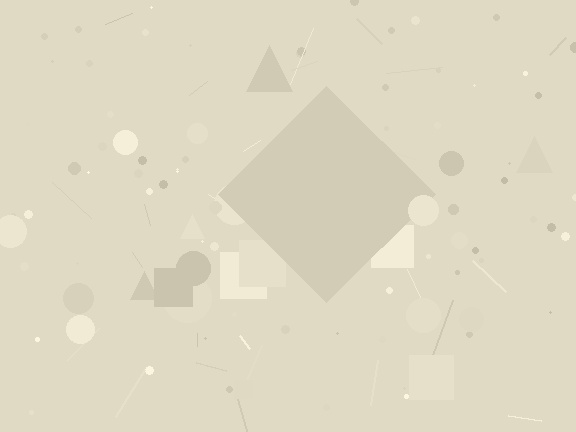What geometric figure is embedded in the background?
A diamond is embedded in the background.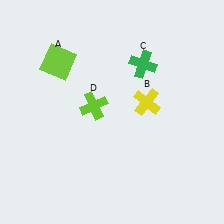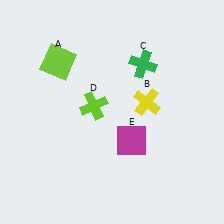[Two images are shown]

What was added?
A magenta square (E) was added in Image 2.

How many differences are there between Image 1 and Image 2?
There is 1 difference between the two images.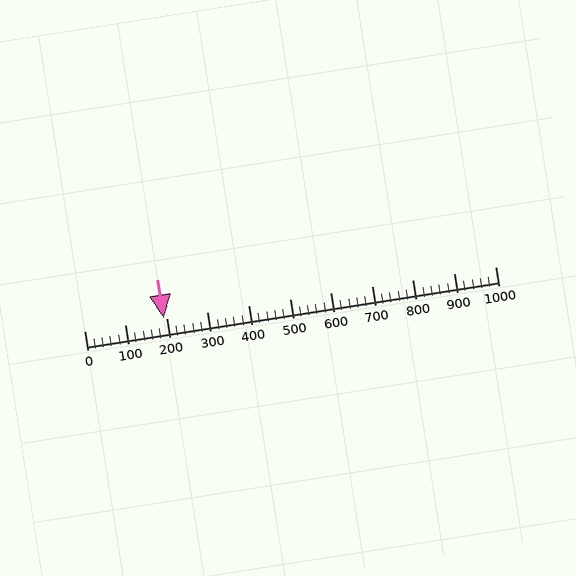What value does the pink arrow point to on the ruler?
The pink arrow points to approximately 193.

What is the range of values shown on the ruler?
The ruler shows values from 0 to 1000.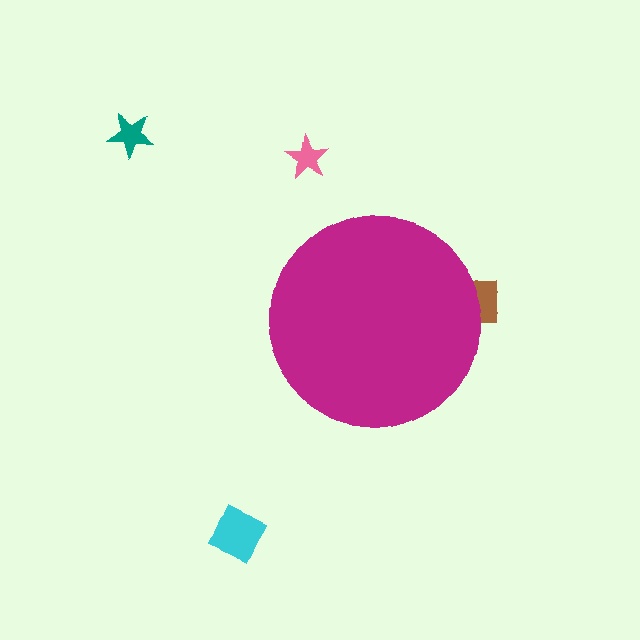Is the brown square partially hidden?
Yes, the brown square is partially hidden behind the magenta circle.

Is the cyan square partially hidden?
No, the cyan square is fully visible.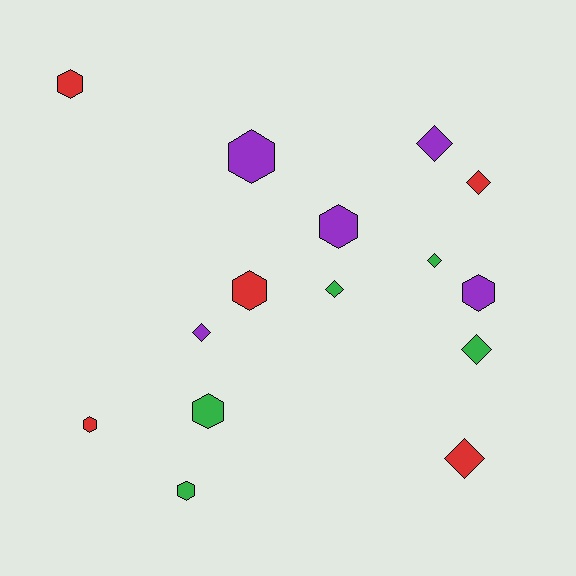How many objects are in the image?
There are 15 objects.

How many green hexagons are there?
There are 2 green hexagons.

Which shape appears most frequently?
Hexagon, with 8 objects.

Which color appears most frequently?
Red, with 5 objects.